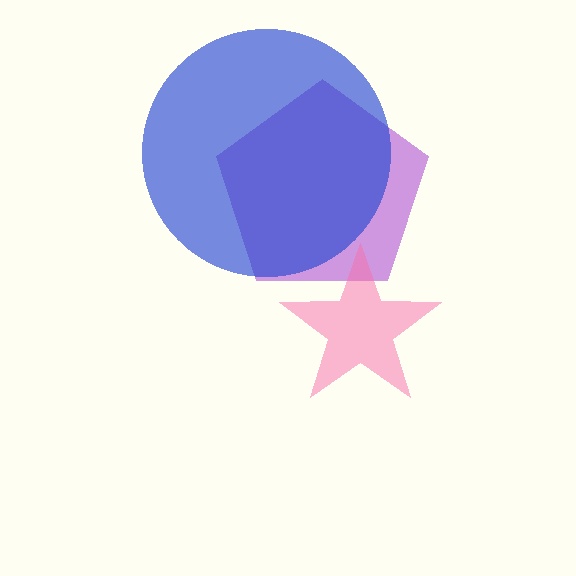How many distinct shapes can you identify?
There are 3 distinct shapes: a purple pentagon, a blue circle, a pink star.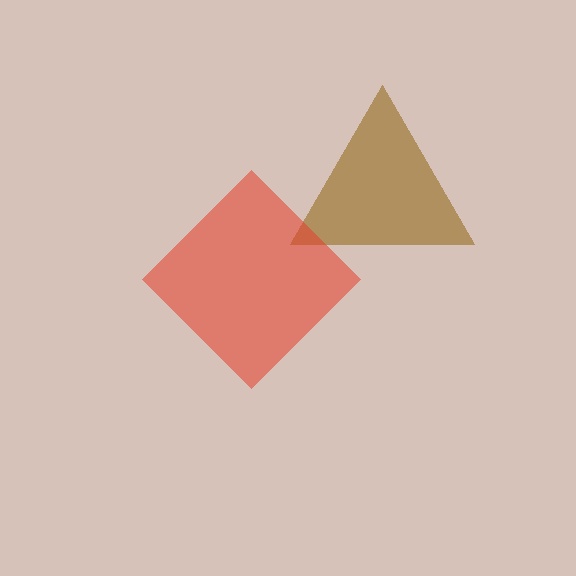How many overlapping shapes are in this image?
There are 2 overlapping shapes in the image.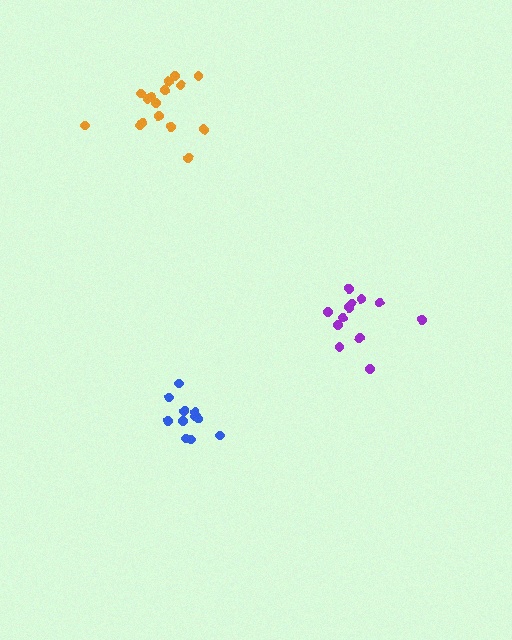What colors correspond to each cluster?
The clusters are colored: blue, purple, orange.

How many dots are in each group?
Group 1: 11 dots, Group 2: 12 dots, Group 3: 16 dots (39 total).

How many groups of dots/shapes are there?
There are 3 groups.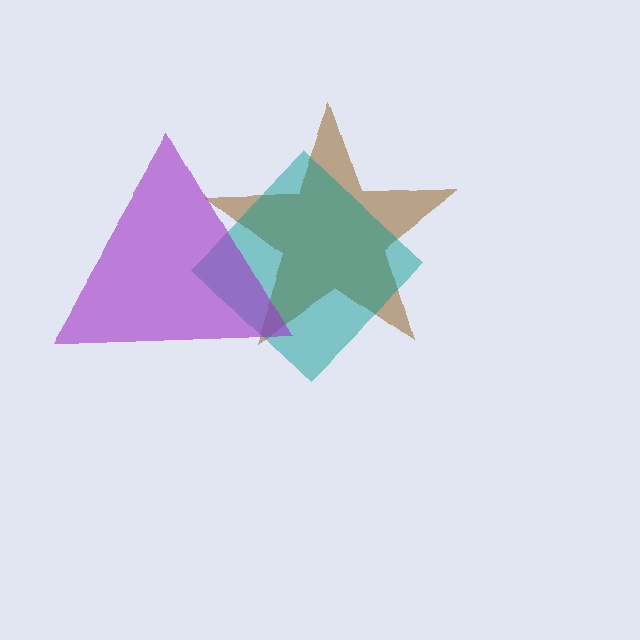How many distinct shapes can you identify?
There are 3 distinct shapes: a brown star, a teal diamond, a purple triangle.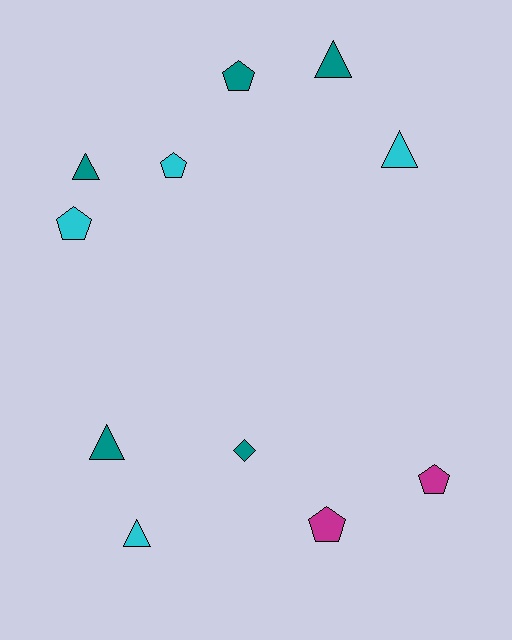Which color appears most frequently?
Teal, with 5 objects.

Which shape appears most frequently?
Triangle, with 5 objects.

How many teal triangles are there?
There are 3 teal triangles.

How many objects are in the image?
There are 11 objects.